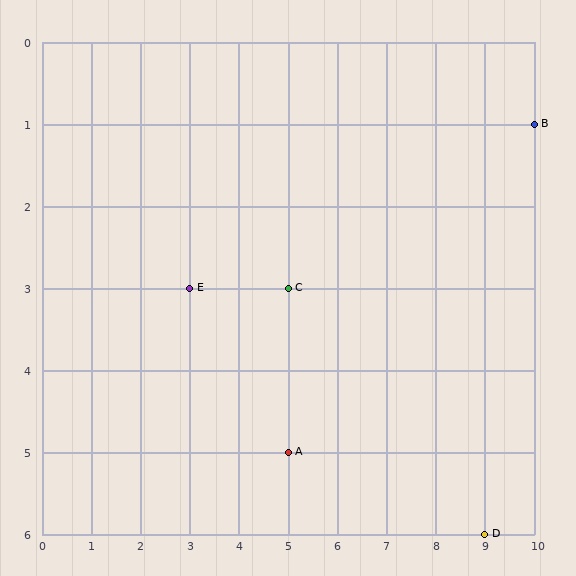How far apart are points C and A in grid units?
Points C and A are 2 rows apart.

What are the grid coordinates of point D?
Point D is at grid coordinates (9, 6).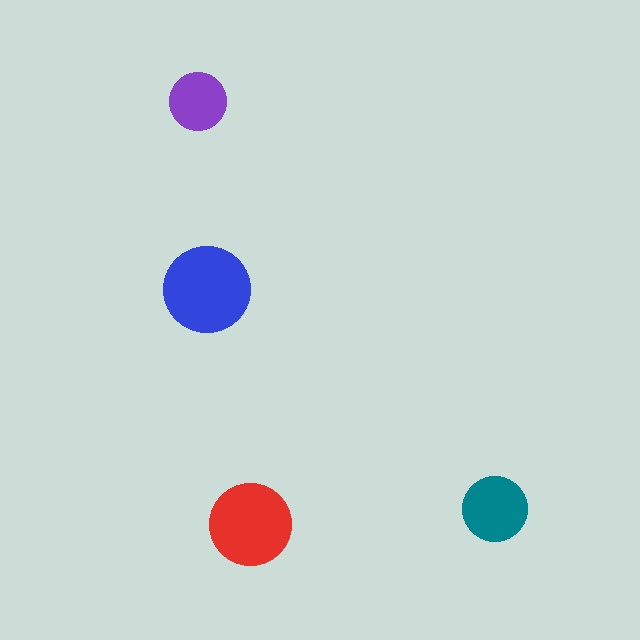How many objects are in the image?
There are 4 objects in the image.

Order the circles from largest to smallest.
the blue one, the red one, the teal one, the purple one.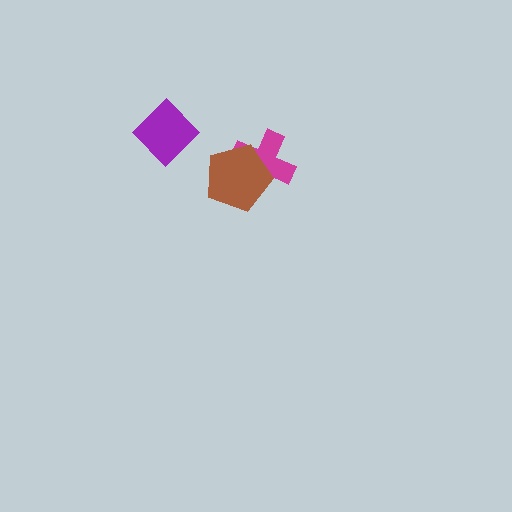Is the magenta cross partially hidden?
Yes, it is partially covered by another shape.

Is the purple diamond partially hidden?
No, no other shape covers it.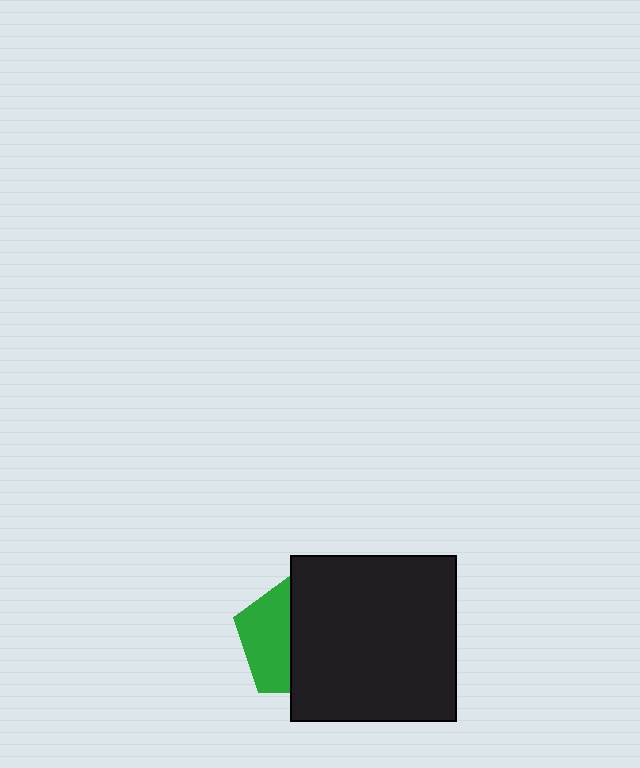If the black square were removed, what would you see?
You would see the complete green pentagon.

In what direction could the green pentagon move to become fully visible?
The green pentagon could move left. That would shift it out from behind the black square entirely.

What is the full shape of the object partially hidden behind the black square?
The partially hidden object is a green pentagon.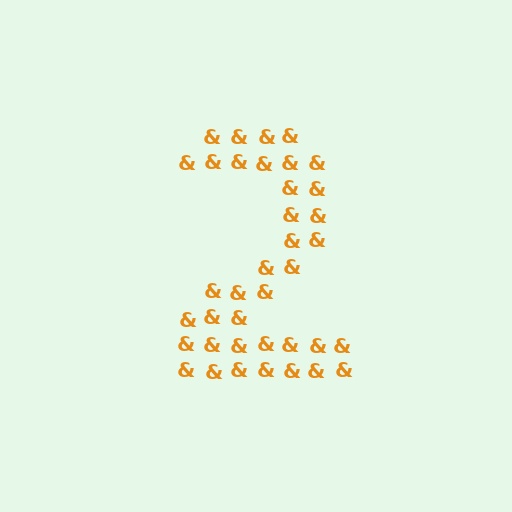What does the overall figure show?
The overall figure shows the digit 2.